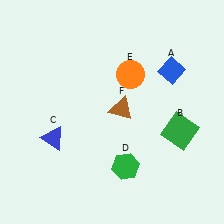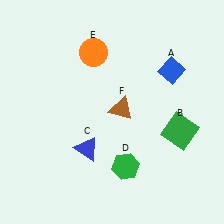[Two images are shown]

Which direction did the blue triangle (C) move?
The blue triangle (C) moved right.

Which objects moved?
The objects that moved are: the blue triangle (C), the orange circle (E).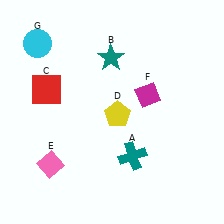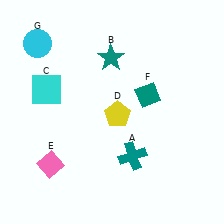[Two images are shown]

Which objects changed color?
C changed from red to cyan. F changed from magenta to teal.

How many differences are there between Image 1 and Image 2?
There are 2 differences between the two images.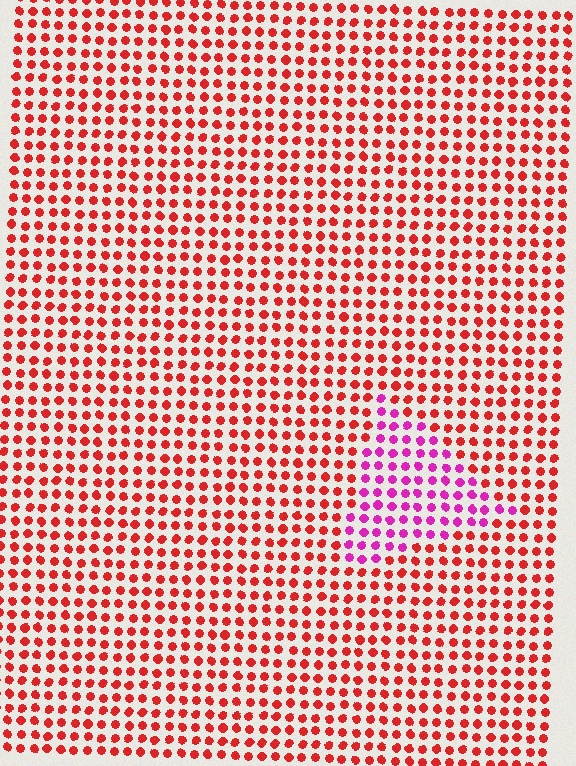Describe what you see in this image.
The image is filled with small red elements in a uniform arrangement. A triangle-shaped region is visible where the elements are tinted to a slightly different hue, forming a subtle color boundary.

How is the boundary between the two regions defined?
The boundary is defined purely by a slight shift in hue (about 47 degrees). Spacing, size, and orientation are identical on both sides.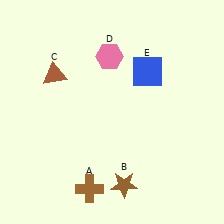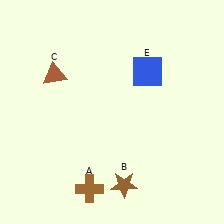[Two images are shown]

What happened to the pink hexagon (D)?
The pink hexagon (D) was removed in Image 2. It was in the top-left area of Image 1.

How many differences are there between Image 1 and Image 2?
There is 1 difference between the two images.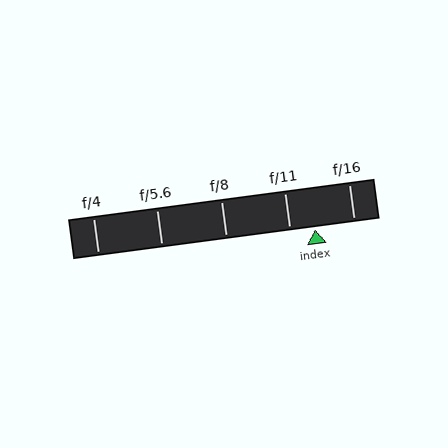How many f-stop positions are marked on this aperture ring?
There are 5 f-stop positions marked.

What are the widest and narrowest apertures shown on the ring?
The widest aperture shown is f/4 and the narrowest is f/16.